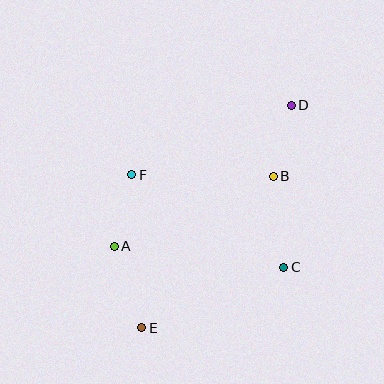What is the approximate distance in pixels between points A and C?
The distance between A and C is approximately 170 pixels.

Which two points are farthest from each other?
Points D and E are farthest from each other.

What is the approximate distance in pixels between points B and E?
The distance between B and E is approximately 201 pixels.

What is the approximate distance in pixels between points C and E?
The distance between C and E is approximately 154 pixels.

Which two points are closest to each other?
Points B and D are closest to each other.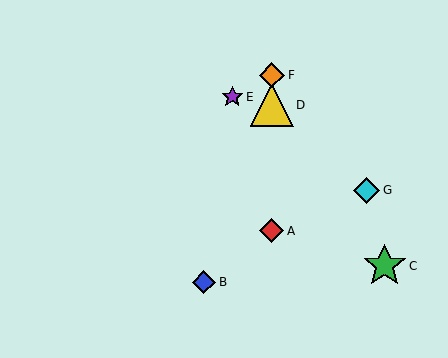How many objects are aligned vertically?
3 objects (A, D, F) are aligned vertically.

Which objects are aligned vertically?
Objects A, D, F are aligned vertically.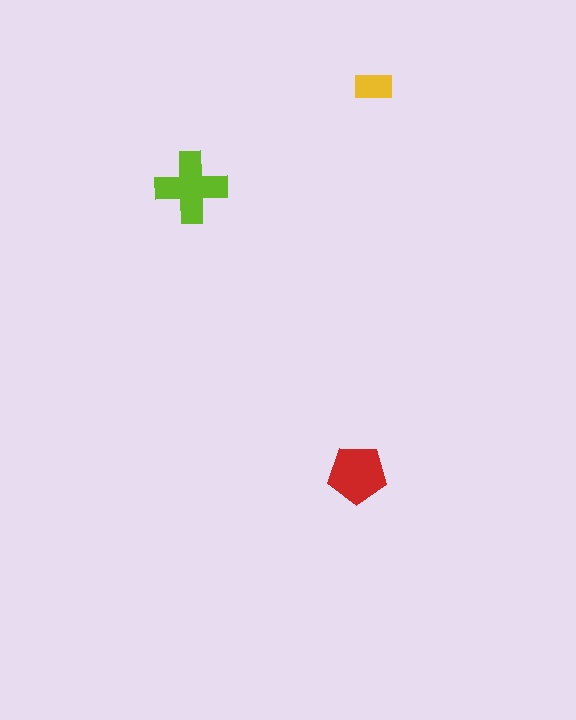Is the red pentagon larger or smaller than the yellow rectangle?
Larger.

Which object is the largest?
The lime cross.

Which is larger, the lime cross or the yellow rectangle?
The lime cross.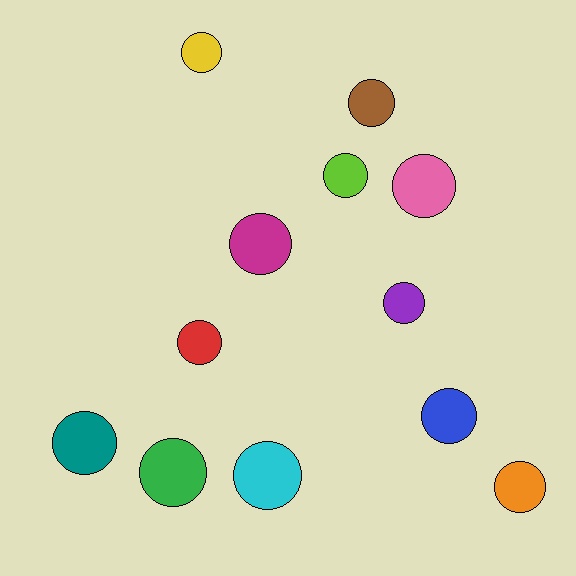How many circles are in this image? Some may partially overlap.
There are 12 circles.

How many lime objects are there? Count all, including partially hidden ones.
There is 1 lime object.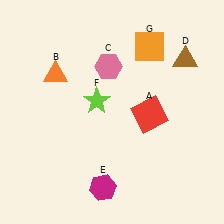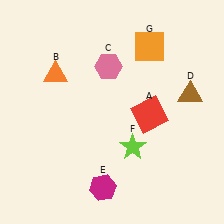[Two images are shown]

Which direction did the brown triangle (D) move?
The brown triangle (D) moved down.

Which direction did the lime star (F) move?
The lime star (F) moved down.